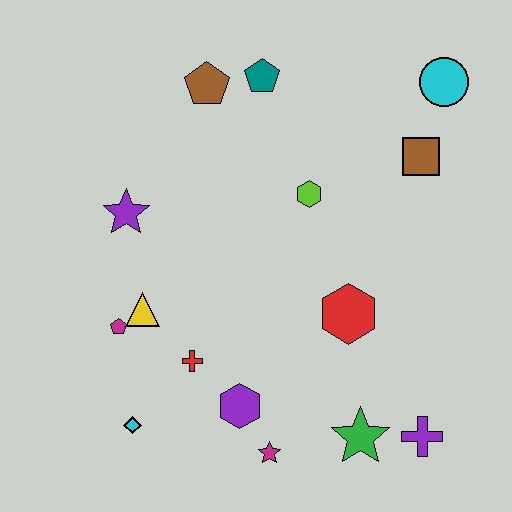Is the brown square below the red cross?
No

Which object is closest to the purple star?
The yellow triangle is closest to the purple star.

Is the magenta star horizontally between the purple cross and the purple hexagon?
Yes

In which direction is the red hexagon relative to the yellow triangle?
The red hexagon is to the right of the yellow triangle.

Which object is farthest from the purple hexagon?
The cyan circle is farthest from the purple hexagon.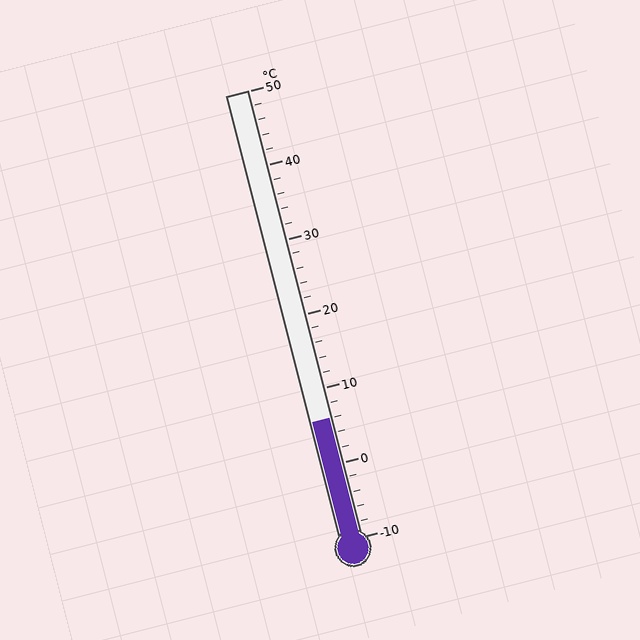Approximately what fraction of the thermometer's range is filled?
The thermometer is filled to approximately 25% of its range.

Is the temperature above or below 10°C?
The temperature is below 10°C.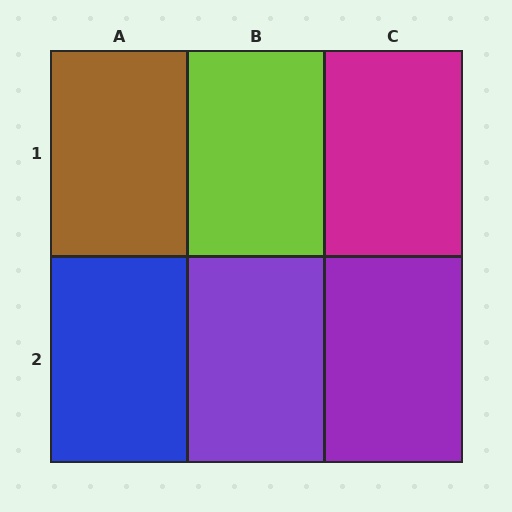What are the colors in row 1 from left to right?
Brown, lime, magenta.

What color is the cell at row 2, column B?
Purple.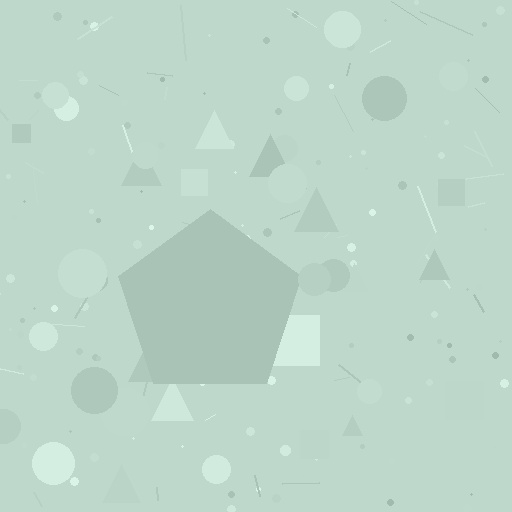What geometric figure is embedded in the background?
A pentagon is embedded in the background.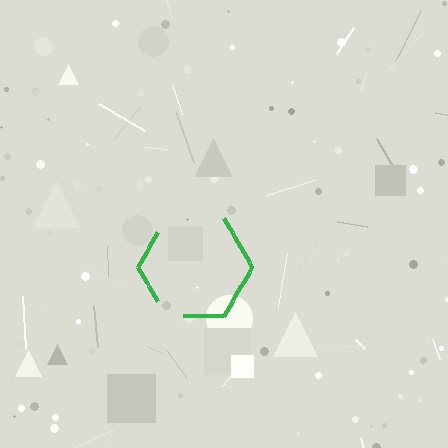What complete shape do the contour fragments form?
The contour fragments form a hexagon.